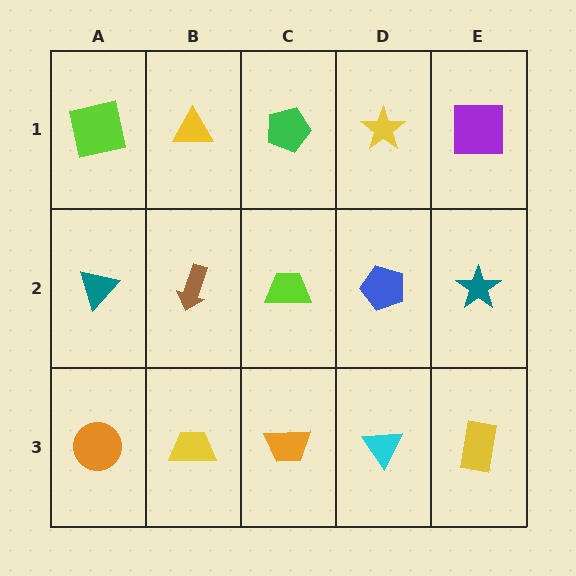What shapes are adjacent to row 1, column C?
A lime trapezoid (row 2, column C), a yellow triangle (row 1, column B), a yellow star (row 1, column D).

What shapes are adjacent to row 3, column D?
A blue pentagon (row 2, column D), an orange trapezoid (row 3, column C), a yellow rectangle (row 3, column E).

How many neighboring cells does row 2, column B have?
4.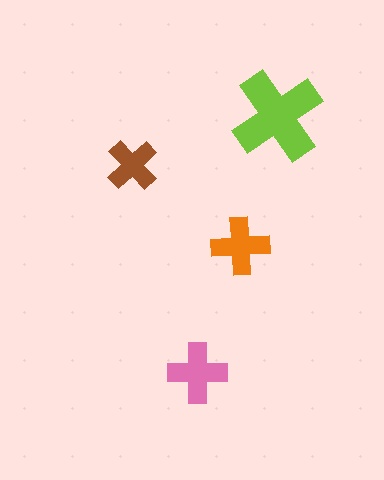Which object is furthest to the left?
The brown cross is leftmost.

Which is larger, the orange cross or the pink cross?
The pink one.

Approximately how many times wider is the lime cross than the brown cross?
About 2 times wider.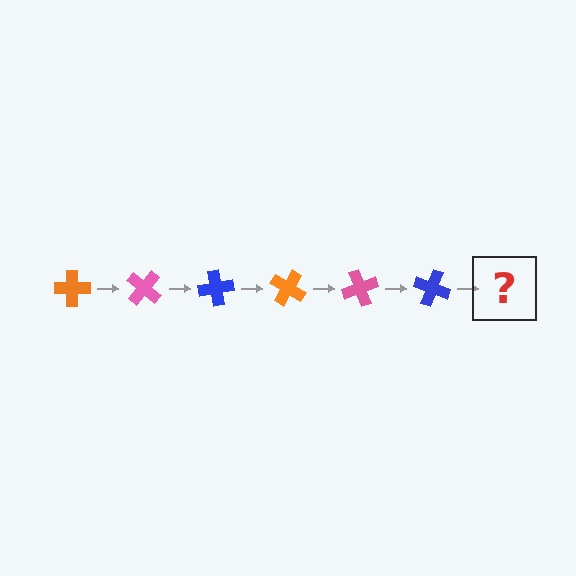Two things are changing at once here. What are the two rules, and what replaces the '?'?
The two rules are that it rotates 40 degrees each step and the color cycles through orange, pink, and blue. The '?' should be an orange cross, rotated 240 degrees from the start.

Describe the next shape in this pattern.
It should be an orange cross, rotated 240 degrees from the start.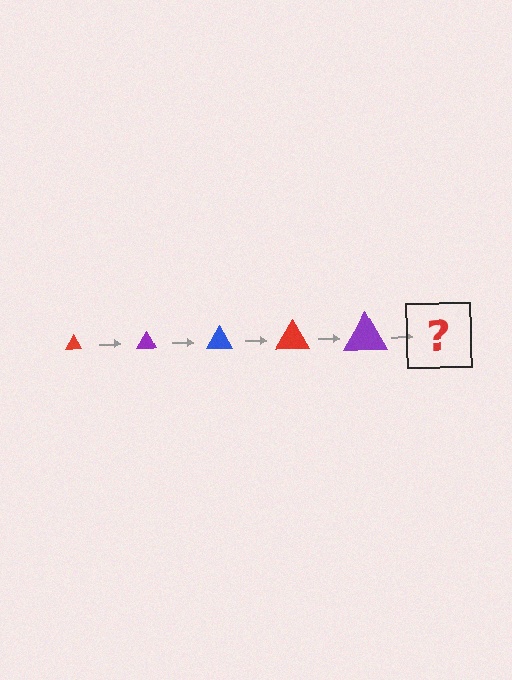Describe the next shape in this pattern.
It should be a blue triangle, larger than the previous one.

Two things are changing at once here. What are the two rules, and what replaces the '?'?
The two rules are that the triangle grows larger each step and the color cycles through red, purple, and blue. The '?' should be a blue triangle, larger than the previous one.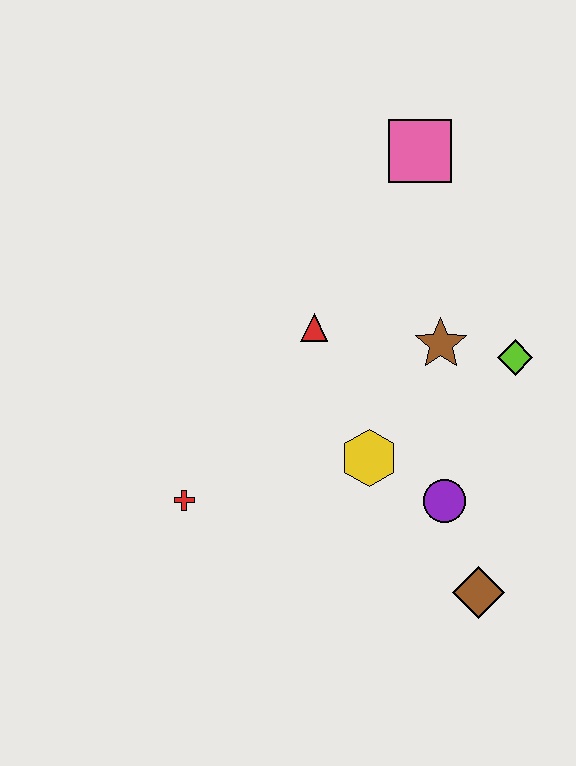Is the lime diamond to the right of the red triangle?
Yes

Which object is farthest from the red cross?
The pink square is farthest from the red cross.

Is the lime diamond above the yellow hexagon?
Yes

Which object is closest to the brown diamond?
The purple circle is closest to the brown diamond.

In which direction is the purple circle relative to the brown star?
The purple circle is below the brown star.